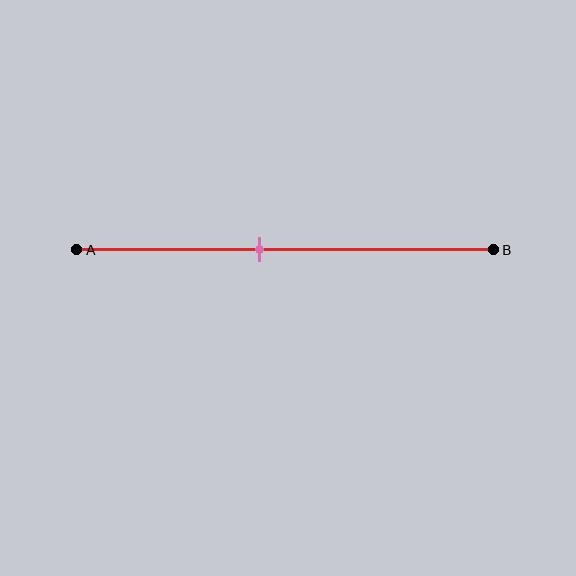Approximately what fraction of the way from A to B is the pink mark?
The pink mark is approximately 45% of the way from A to B.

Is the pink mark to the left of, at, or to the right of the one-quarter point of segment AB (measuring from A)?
The pink mark is to the right of the one-quarter point of segment AB.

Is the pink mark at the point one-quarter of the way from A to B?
No, the mark is at about 45% from A, not at the 25% one-quarter point.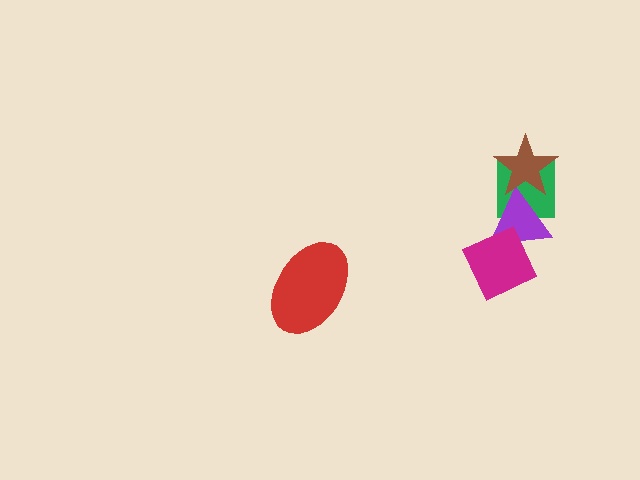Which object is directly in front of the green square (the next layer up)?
The purple triangle is directly in front of the green square.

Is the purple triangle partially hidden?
Yes, it is partially covered by another shape.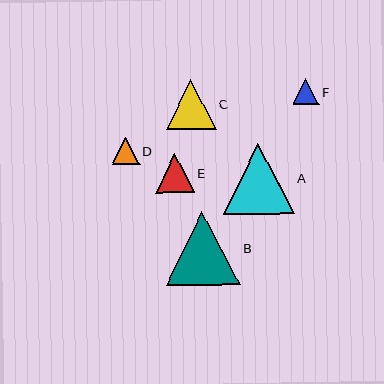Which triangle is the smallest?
Triangle F is the smallest with a size of approximately 26 pixels.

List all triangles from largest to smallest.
From largest to smallest: B, A, C, E, D, F.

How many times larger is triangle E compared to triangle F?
Triangle E is approximately 1.5 times the size of triangle F.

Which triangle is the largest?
Triangle B is the largest with a size of approximately 74 pixels.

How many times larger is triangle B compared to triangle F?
Triangle B is approximately 2.9 times the size of triangle F.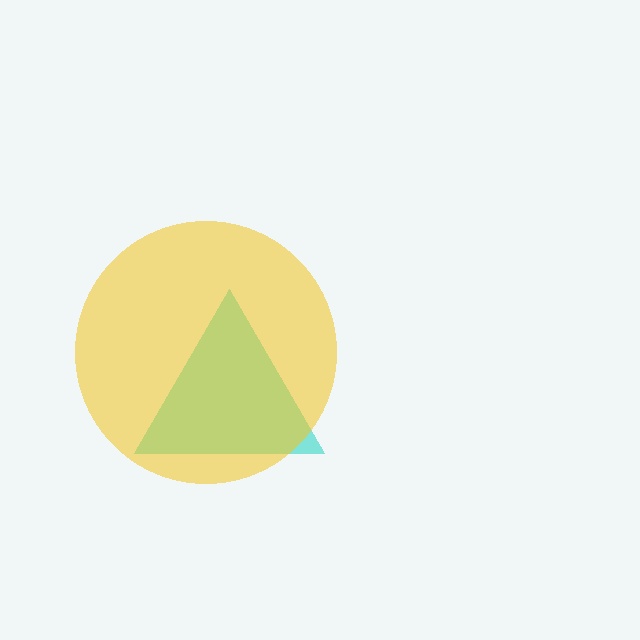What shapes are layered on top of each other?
The layered shapes are: a cyan triangle, a yellow circle.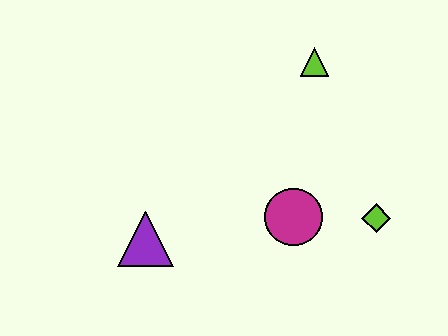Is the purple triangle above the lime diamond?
No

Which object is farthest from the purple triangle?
The lime triangle is farthest from the purple triangle.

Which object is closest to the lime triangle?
The magenta circle is closest to the lime triangle.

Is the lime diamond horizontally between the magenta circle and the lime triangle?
No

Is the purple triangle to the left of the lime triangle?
Yes